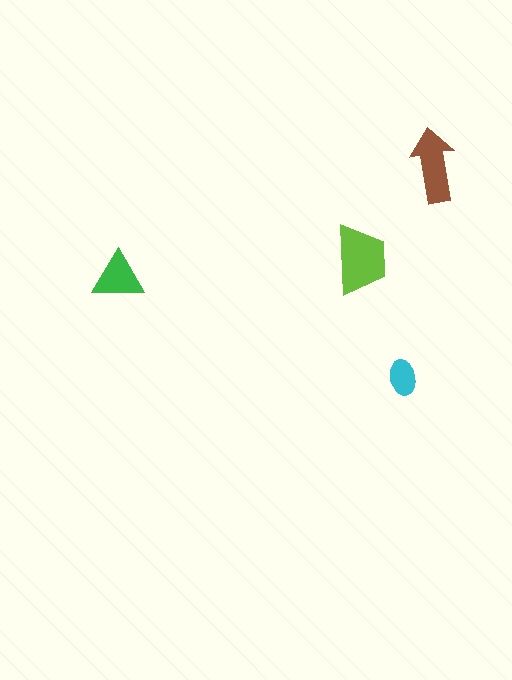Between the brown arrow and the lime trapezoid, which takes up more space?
The lime trapezoid.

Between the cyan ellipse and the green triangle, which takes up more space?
The green triangle.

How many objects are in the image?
There are 4 objects in the image.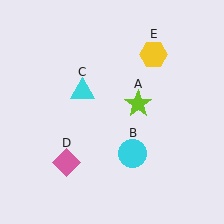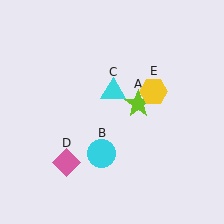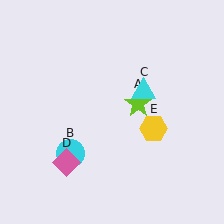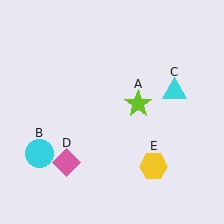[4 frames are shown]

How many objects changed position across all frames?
3 objects changed position: cyan circle (object B), cyan triangle (object C), yellow hexagon (object E).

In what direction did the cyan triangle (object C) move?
The cyan triangle (object C) moved right.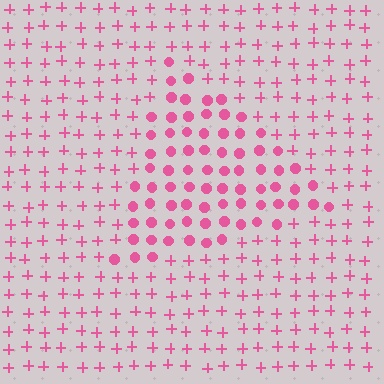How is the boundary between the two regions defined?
The boundary is defined by a change in element shape: circles inside vs. plus signs outside. All elements share the same color and spacing.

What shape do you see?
I see a triangle.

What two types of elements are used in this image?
The image uses circles inside the triangle region and plus signs outside it.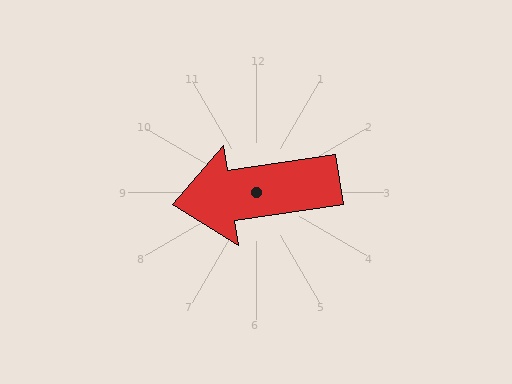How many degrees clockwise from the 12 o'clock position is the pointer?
Approximately 262 degrees.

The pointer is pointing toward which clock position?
Roughly 9 o'clock.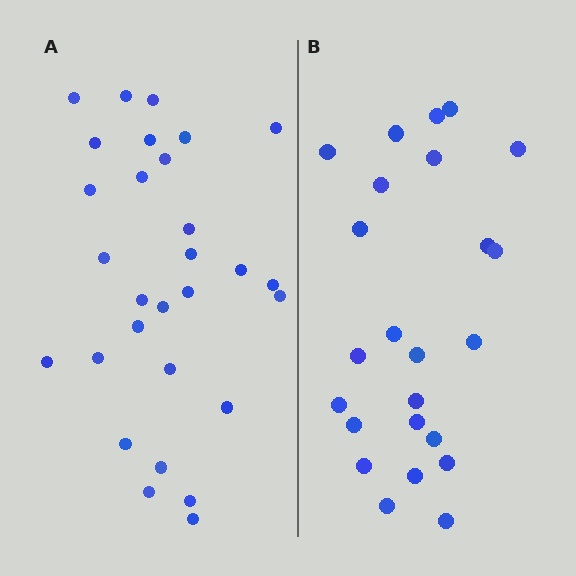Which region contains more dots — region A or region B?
Region A (the left region) has more dots.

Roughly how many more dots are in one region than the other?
Region A has about 5 more dots than region B.